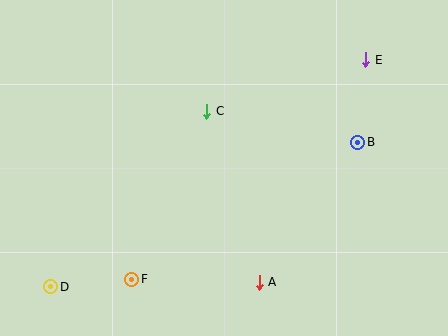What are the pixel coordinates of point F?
Point F is at (132, 279).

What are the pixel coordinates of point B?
Point B is at (358, 142).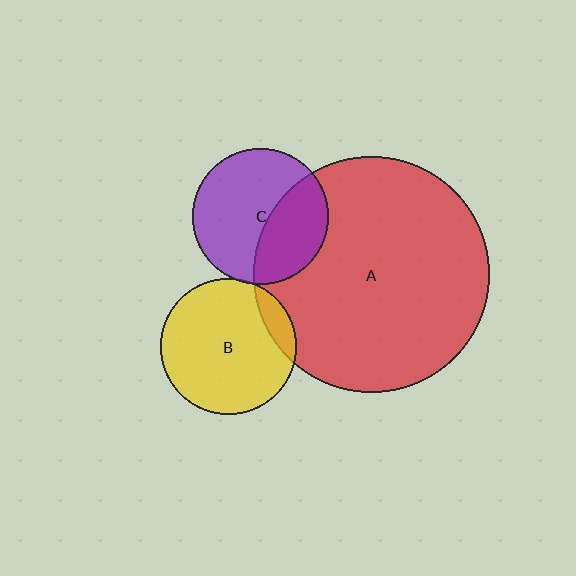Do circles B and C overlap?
Yes.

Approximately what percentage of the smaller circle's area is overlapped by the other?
Approximately 5%.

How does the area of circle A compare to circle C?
Approximately 3.0 times.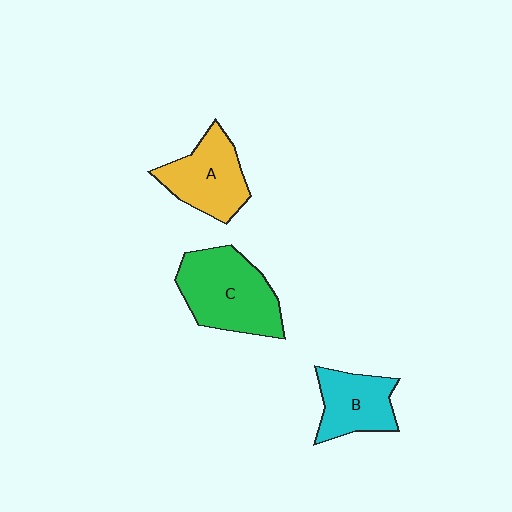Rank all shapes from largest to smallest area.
From largest to smallest: C (green), A (yellow), B (cyan).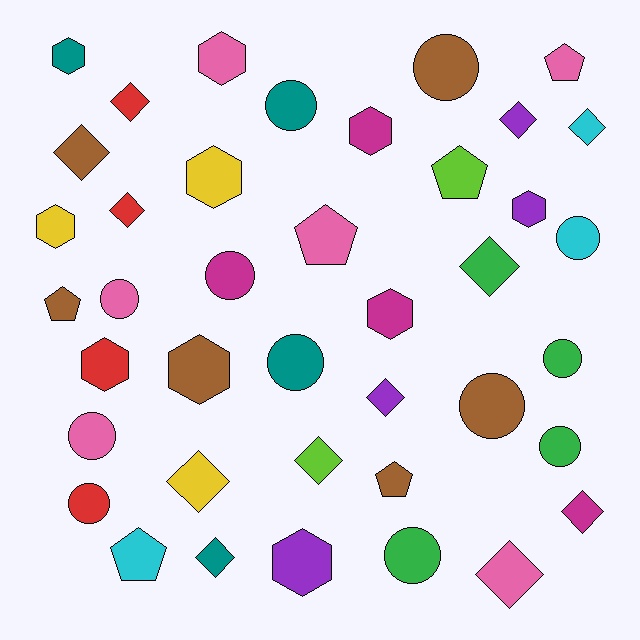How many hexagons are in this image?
There are 10 hexagons.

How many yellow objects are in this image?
There are 3 yellow objects.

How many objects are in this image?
There are 40 objects.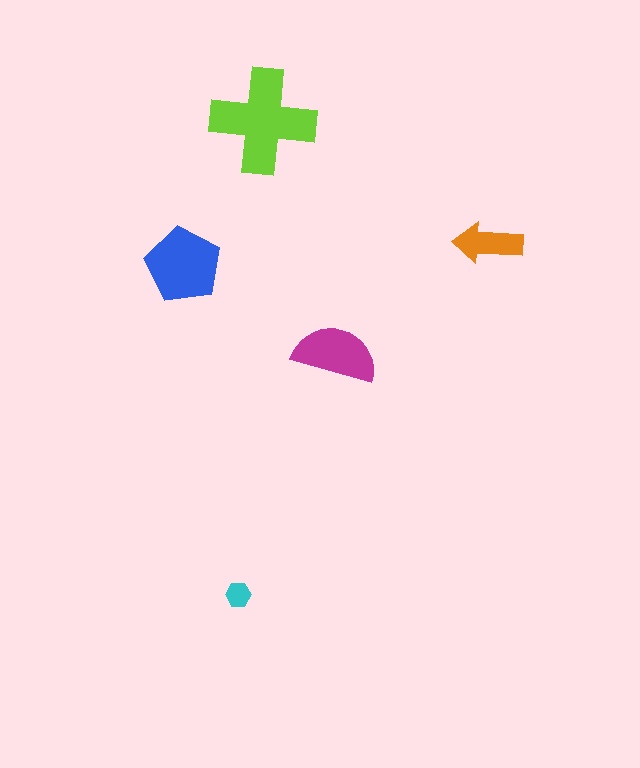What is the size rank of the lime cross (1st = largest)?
1st.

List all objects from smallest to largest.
The cyan hexagon, the orange arrow, the magenta semicircle, the blue pentagon, the lime cross.